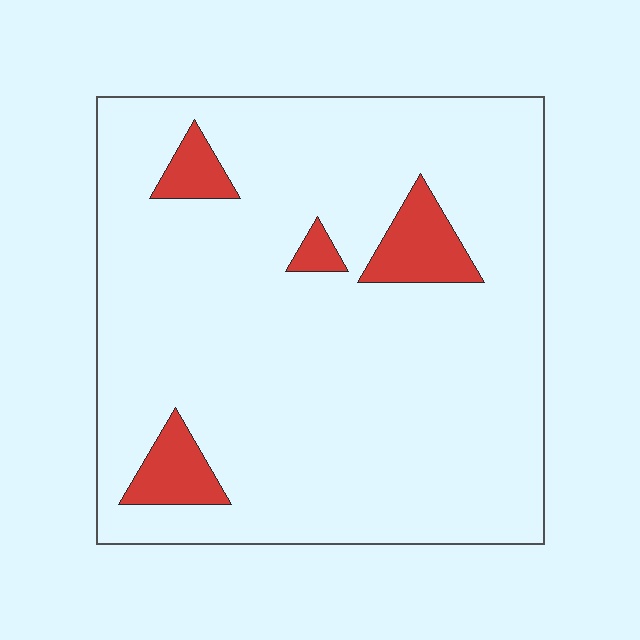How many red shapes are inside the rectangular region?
4.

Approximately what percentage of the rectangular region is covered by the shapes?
Approximately 10%.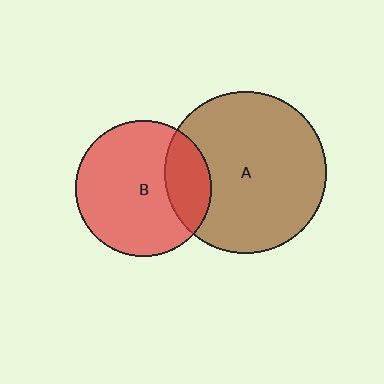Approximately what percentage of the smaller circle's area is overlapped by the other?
Approximately 25%.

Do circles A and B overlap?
Yes.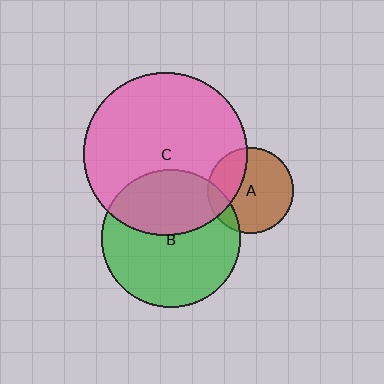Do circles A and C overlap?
Yes.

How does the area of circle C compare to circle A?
Approximately 3.6 times.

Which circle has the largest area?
Circle C (pink).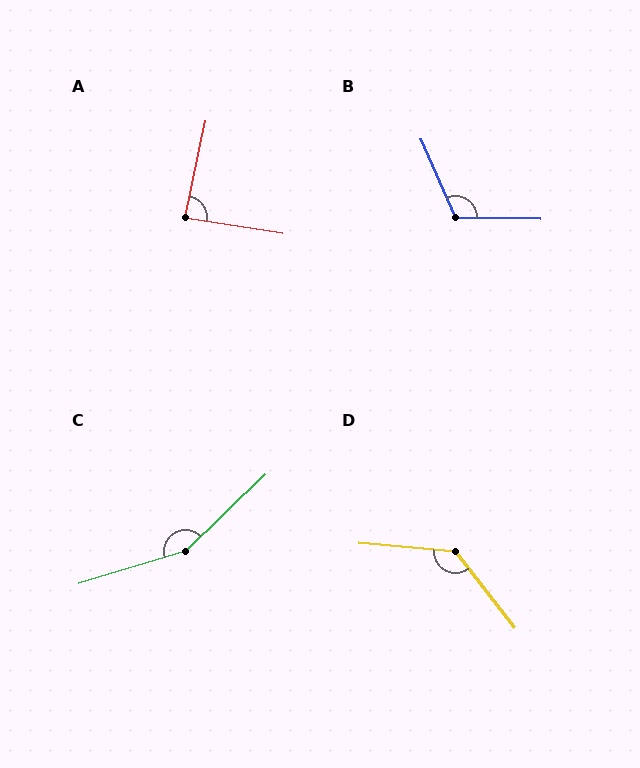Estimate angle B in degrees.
Approximately 114 degrees.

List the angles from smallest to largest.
A (87°), B (114°), D (133°), C (153°).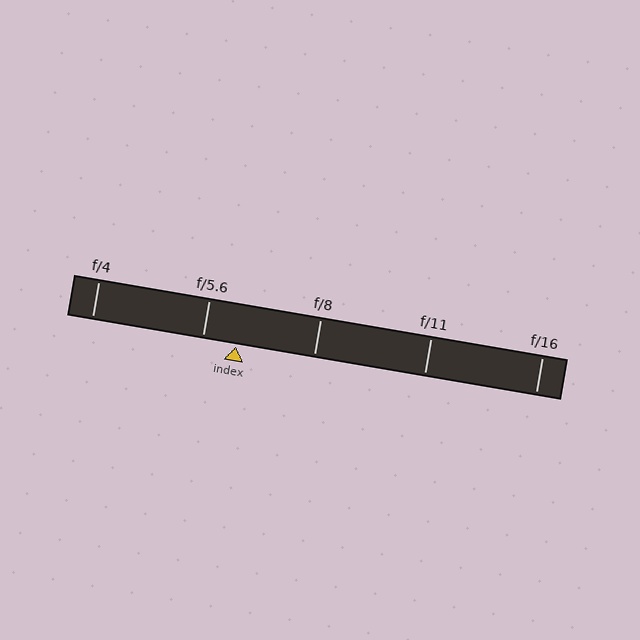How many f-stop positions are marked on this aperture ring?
There are 5 f-stop positions marked.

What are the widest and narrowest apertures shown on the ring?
The widest aperture shown is f/4 and the narrowest is f/16.